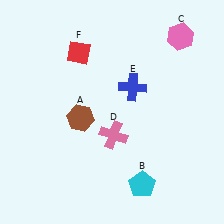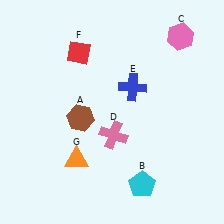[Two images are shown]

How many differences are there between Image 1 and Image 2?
There is 1 difference between the two images.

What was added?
An orange triangle (G) was added in Image 2.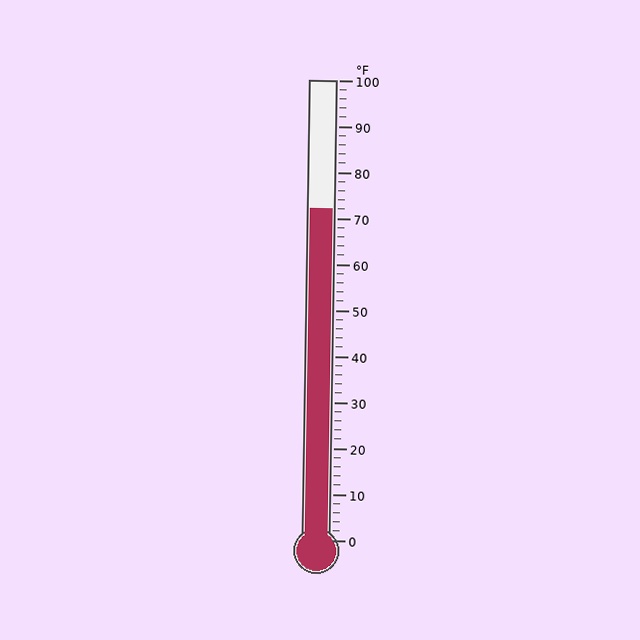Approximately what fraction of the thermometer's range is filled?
The thermometer is filled to approximately 70% of its range.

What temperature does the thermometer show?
The thermometer shows approximately 72°F.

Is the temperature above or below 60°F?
The temperature is above 60°F.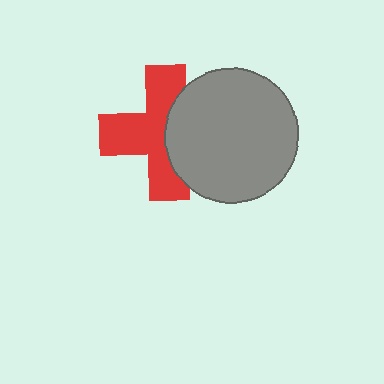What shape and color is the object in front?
The object in front is a gray circle.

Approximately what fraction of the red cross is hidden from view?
Roughly 39% of the red cross is hidden behind the gray circle.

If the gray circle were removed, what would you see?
You would see the complete red cross.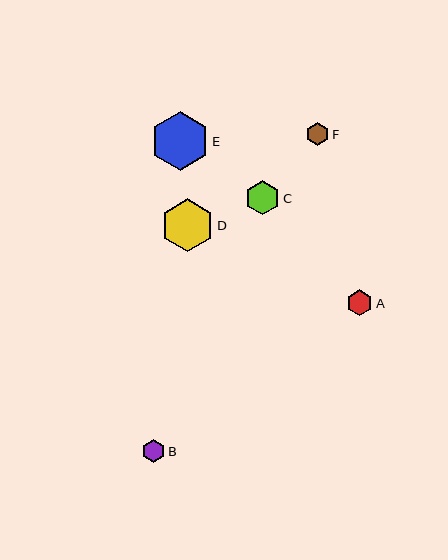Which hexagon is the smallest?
Hexagon B is the smallest with a size of approximately 23 pixels.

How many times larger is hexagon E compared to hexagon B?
Hexagon E is approximately 2.5 times the size of hexagon B.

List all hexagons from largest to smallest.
From largest to smallest: E, D, C, A, F, B.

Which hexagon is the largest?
Hexagon E is the largest with a size of approximately 58 pixels.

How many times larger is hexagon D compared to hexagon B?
Hexagon D is approximately 2.3 times the size of hexagon B.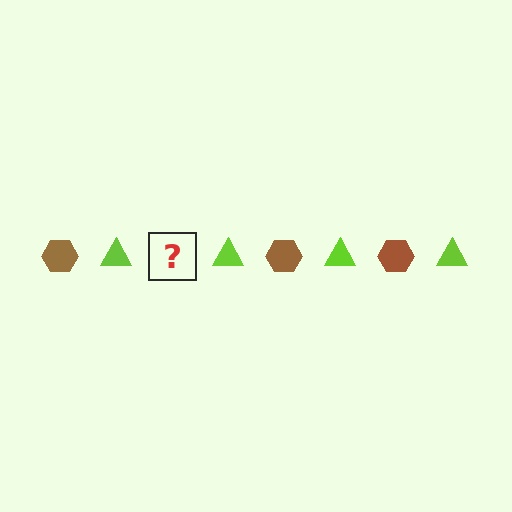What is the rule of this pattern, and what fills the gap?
The rule is that the pattern alternates between brown hexagon and lime triangle. The gap should be filled with a brown hexagon.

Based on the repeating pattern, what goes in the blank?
The blank should be a brown hexagon.